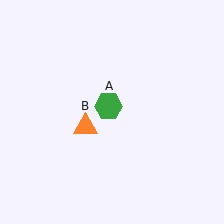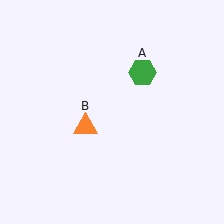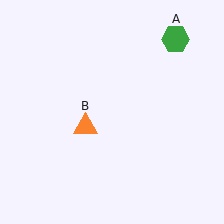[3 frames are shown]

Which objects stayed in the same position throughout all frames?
Orange triangle (object B) remained stationary.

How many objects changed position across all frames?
1 object changed position: green hexagon (object A).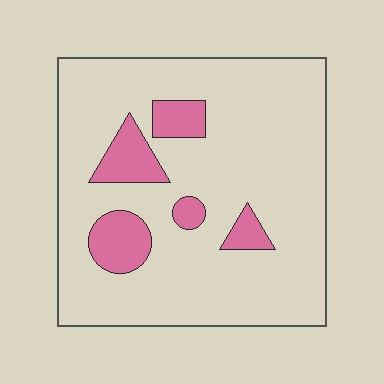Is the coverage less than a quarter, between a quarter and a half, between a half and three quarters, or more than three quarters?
Less than a quarter.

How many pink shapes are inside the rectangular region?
5.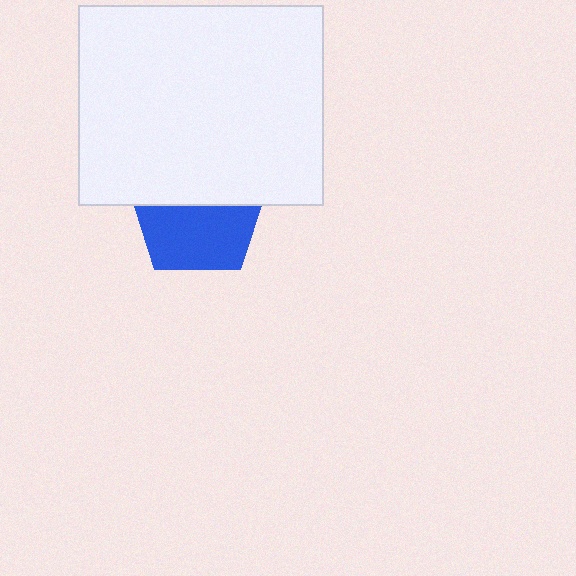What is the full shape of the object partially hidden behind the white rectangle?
The partially hidden object is a blue pentagon.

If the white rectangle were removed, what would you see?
You would see the complete blue pentagon.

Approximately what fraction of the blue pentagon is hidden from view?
Roughly 46% of the blue pentagon is hidden behind the white rectangle.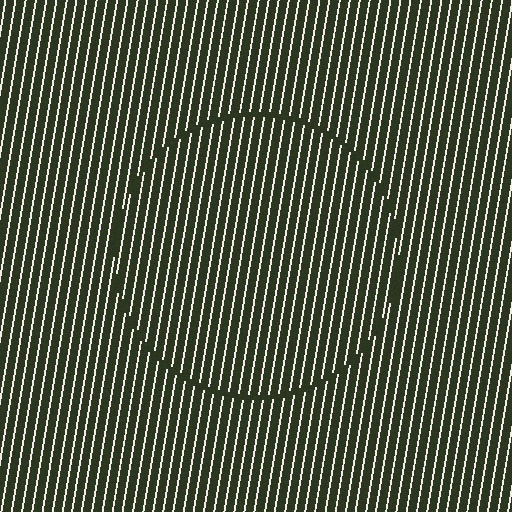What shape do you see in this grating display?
An illusory circle. The interior of the shape contains the same grating, shifted by half a period — the contour is defined by the phase discontinuity where line-ends from the inner and outer gratings abut.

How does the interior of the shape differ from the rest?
The interior of the shape contains the same grating, shifted by half a period — the contour is defined by the phase discontinuity where line-ends from the inner and outer gratings abut.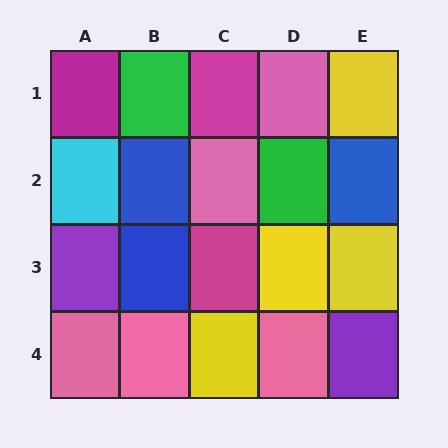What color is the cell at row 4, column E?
Purple.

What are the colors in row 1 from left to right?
Magenta, green, magenta, pink, yellow.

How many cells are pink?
5 cells are pink.